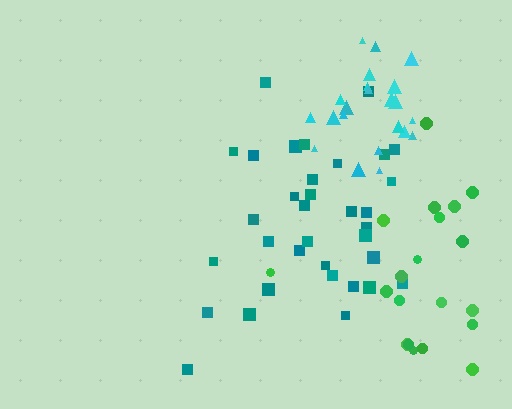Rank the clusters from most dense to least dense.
cyan, teal, green.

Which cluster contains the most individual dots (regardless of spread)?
Teal (34).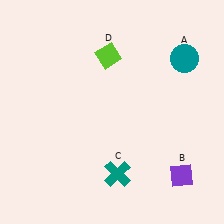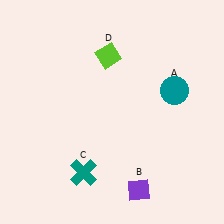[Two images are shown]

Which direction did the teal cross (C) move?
The teal cross (C) moved left.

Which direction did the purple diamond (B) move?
The purple diamond (B) moved left.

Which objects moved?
The objects that moved are: the teal circle (A), the purple diamond (B), the teal cross (C).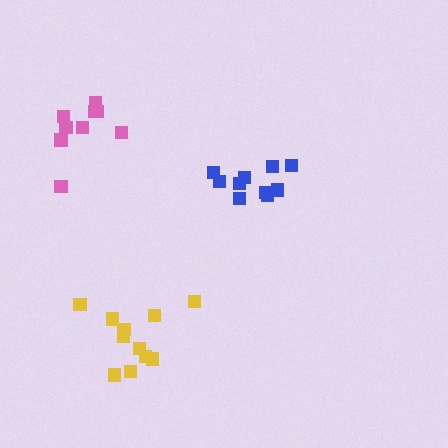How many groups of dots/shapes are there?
There are 3 groups.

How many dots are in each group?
Group 1: 9 dots, Group 2: 10 dots, Group 3: 11 dots (30 total).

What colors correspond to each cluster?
The clusters are colored: pink, blue, yellow.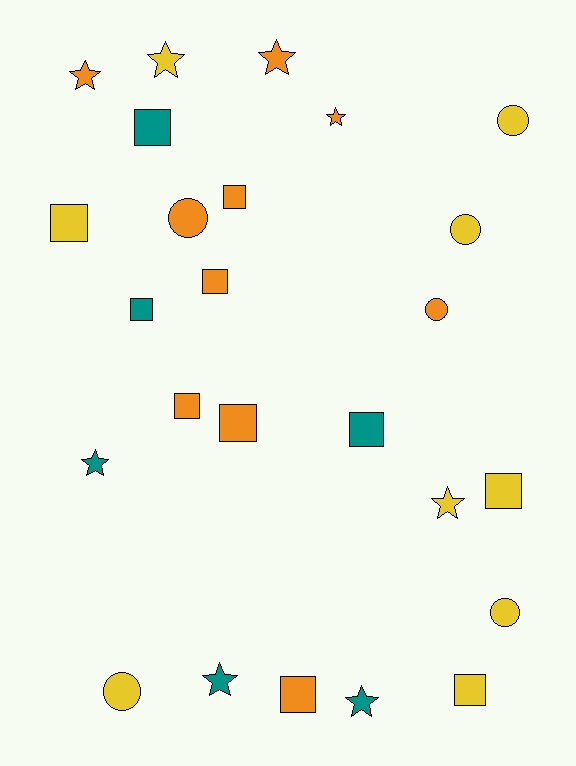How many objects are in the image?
There are 25 objects.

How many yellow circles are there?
There are 4 yellow circles.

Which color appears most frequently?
Orange, with 10 objects.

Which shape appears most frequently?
Square, with 11 objects.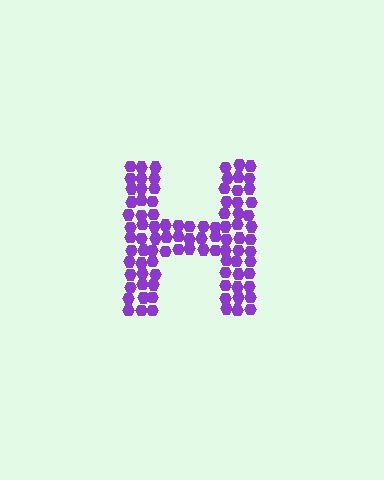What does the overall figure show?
The overall figure shows the letter H.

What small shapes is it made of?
It is made of small hexagons.